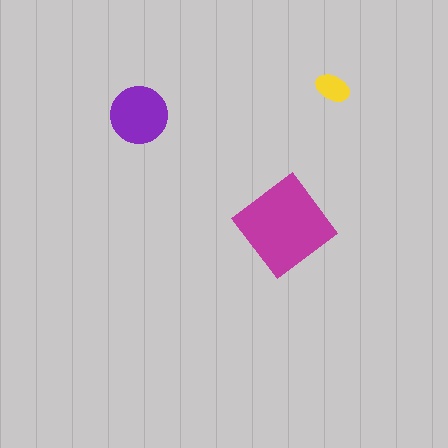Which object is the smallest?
The yellow ellipse.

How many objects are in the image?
There are 3 objects in the image.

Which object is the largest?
The magenta diamond.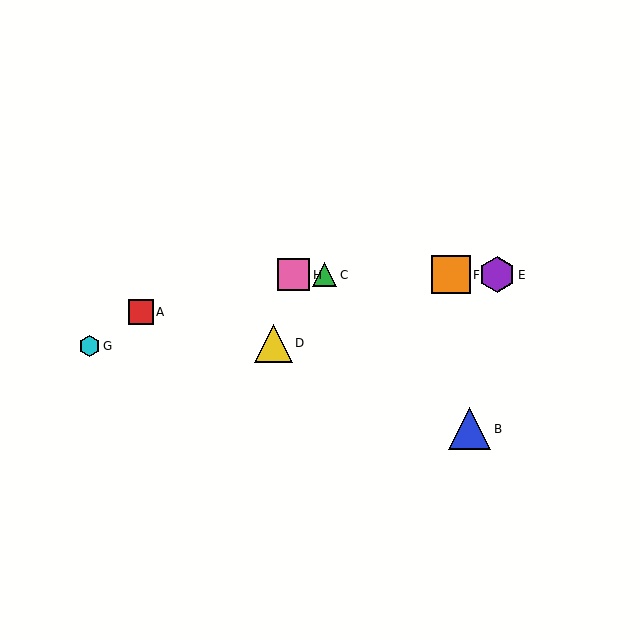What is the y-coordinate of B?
Object B is at y≈429.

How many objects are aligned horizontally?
4 objects (C, E, F, H) are aligned horizontally.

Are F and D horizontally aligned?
No, F is at y≈275 and D is at y≈343.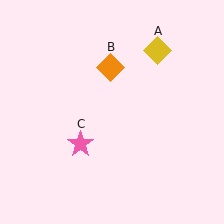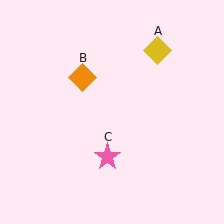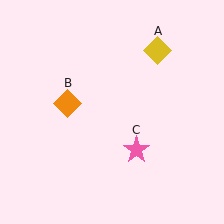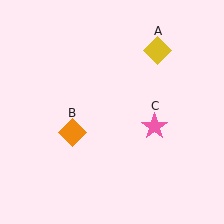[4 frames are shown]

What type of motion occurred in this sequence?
The orange diamond (object B), pink star (object C) rotated counterclockwise around the center of the scene.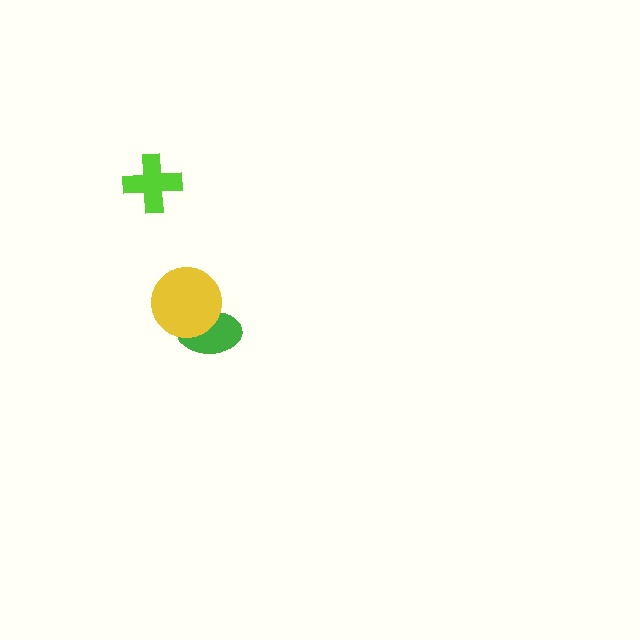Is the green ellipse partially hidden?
Yes, it is partially covered by another shape.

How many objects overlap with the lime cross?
0 objects overlap with the lime cross.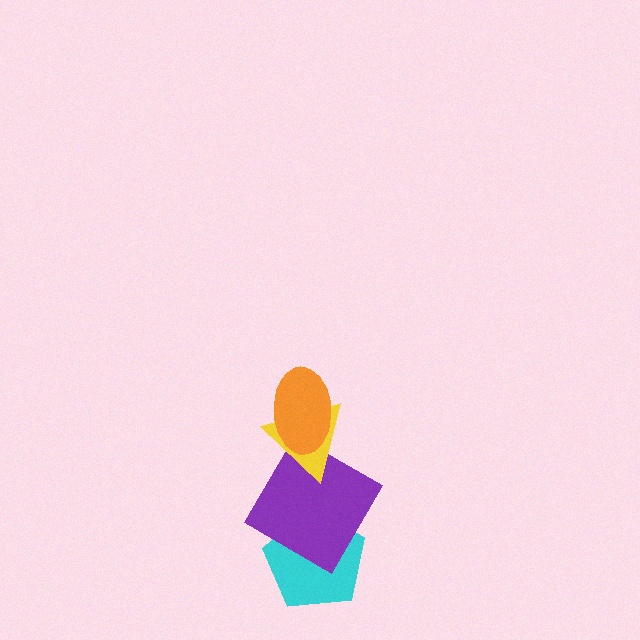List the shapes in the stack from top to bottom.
From top to bottom: the orange ellipse, the yellow triangle, the purple diamond, the cyan pentagon.